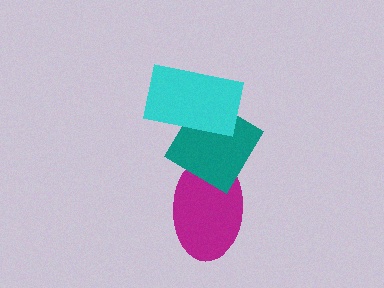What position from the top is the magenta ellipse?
The magenta ellipse is 3rd from the top.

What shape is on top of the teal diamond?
The cyan rectangle is on top of the teal diamond.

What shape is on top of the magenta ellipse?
The teal diamond is on top of the magenta ellipse.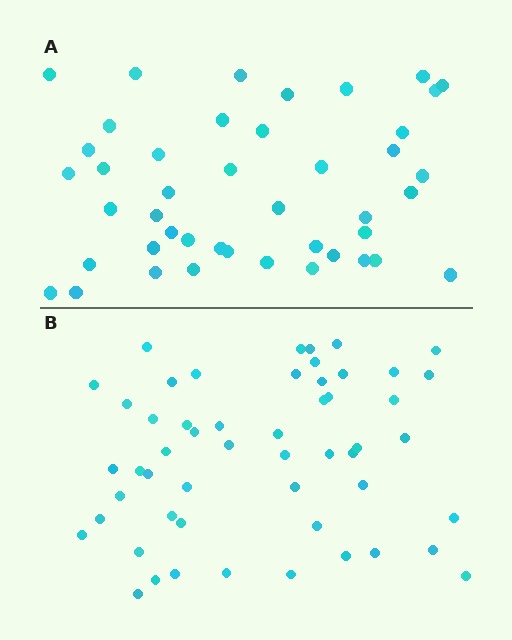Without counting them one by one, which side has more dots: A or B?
Region B (the bottom region) has more dots.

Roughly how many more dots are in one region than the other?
Region B has roughly 8 or so more dots than region A.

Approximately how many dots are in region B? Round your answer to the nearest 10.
About 50 dots. (The exact count is 53, which rounds to 50.)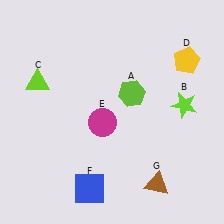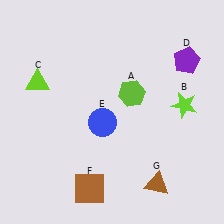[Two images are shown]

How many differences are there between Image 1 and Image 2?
There are 3 differences between the two images.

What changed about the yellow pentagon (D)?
In Image 1, D is yellow. In Image 2, it changed to purple.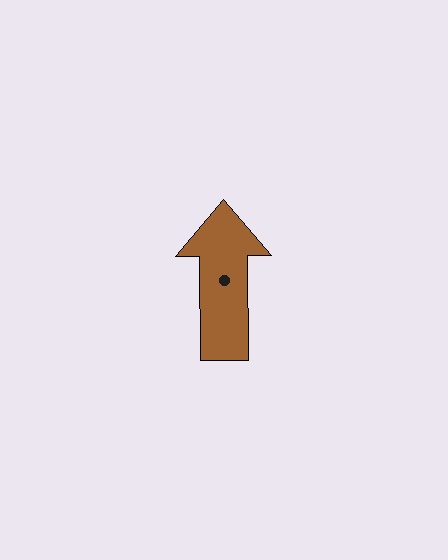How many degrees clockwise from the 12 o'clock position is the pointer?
Approximately 359 degrees.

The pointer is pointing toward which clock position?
Roughly 12 o'clock.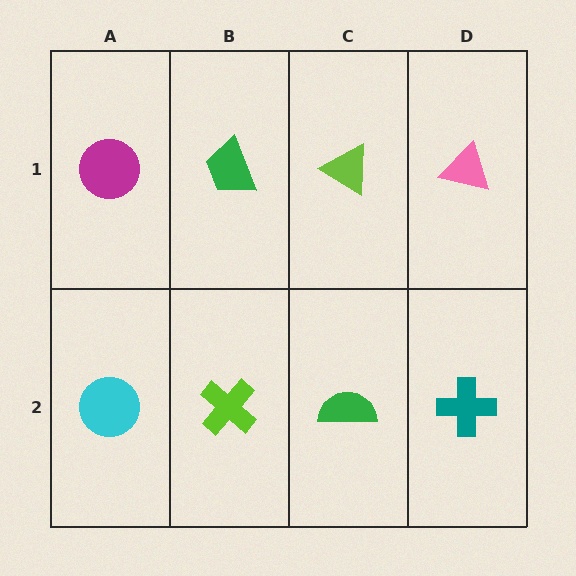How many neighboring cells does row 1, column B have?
3.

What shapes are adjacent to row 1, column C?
A green semicircle (row 2, column C), a green trapezoid (row 1, column B), a pink triangle (row 1, column D).